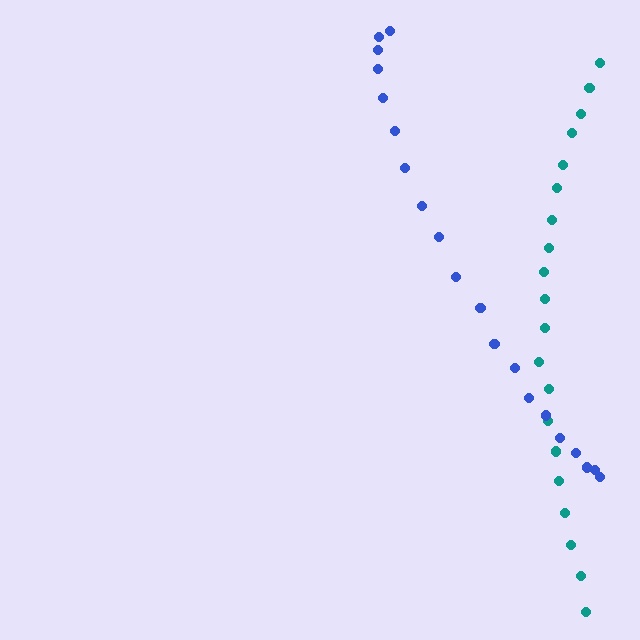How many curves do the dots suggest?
There are 2 distinct paths.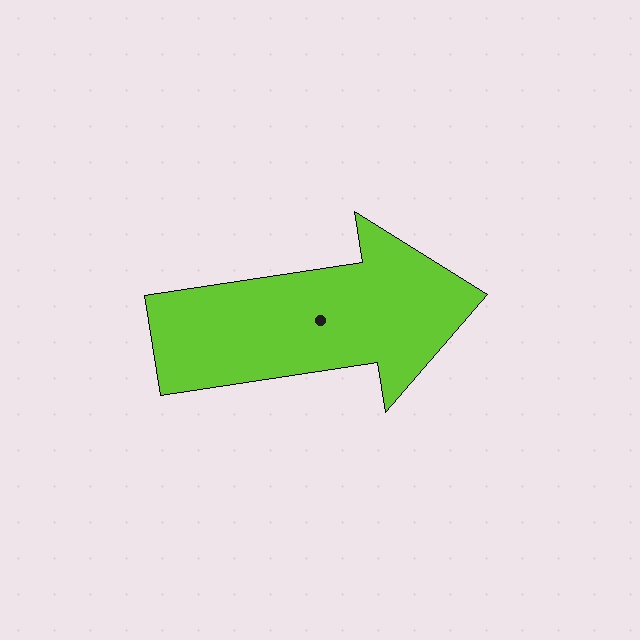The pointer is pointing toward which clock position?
Roughly 3 o'clock.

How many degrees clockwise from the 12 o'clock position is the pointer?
Approximately 81 degrees.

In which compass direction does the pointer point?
East.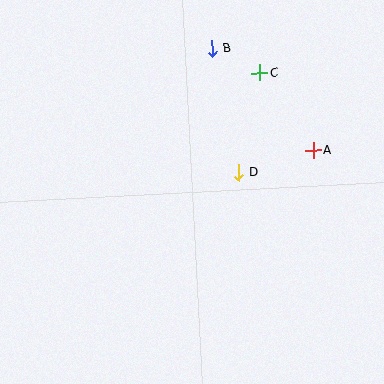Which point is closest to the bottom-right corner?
Point A is closest to the bottom-right corner.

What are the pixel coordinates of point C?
Point C is at (259, 73).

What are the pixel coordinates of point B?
Point B is at (212, 49).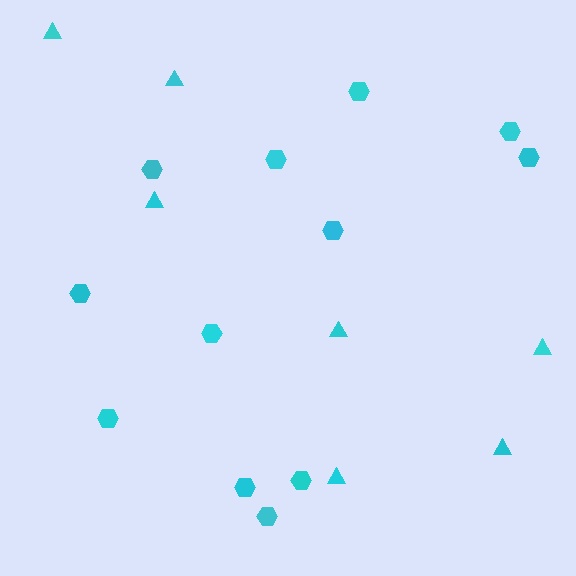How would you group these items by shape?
There are 2 groups: one group of triangles (7) and one group of hexagons (12).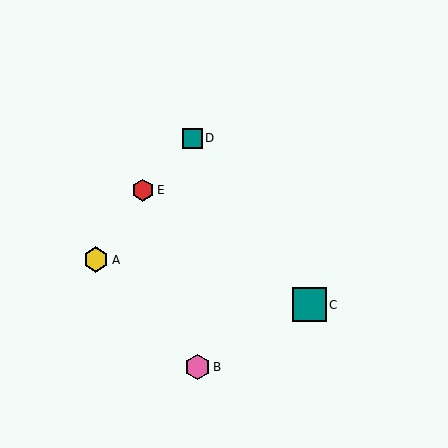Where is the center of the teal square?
The center of the teal square is at (192, 138).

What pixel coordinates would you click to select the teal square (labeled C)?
Click at (309, 305) to select the teal square C.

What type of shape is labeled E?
Shape E is a red hexagon.